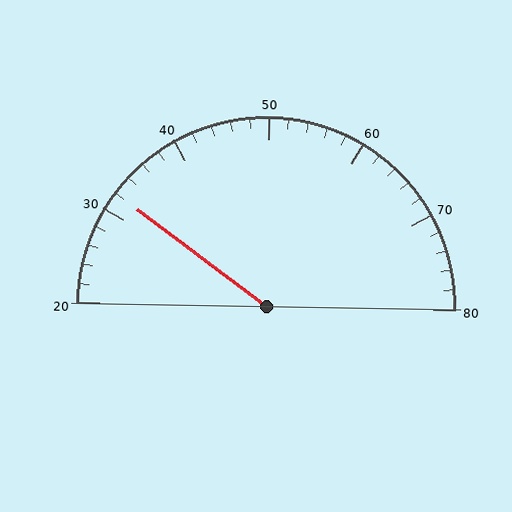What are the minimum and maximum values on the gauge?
The gauge ranges from 20 to 80.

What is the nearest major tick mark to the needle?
The nearest major tick mark is 30.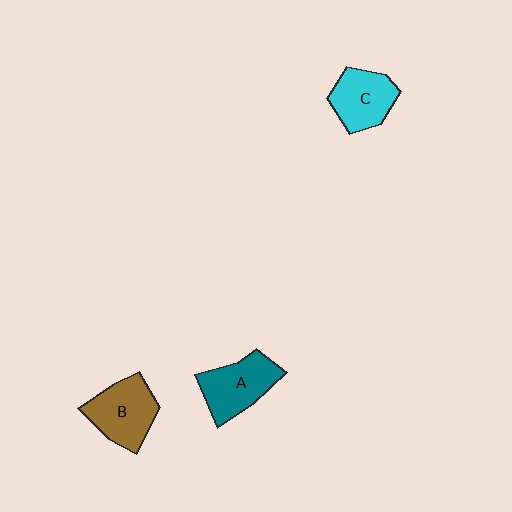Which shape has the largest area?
Shape B (brown).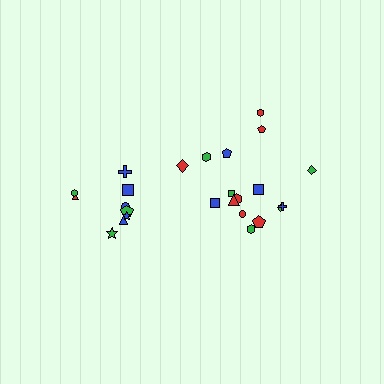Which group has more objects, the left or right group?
The right group.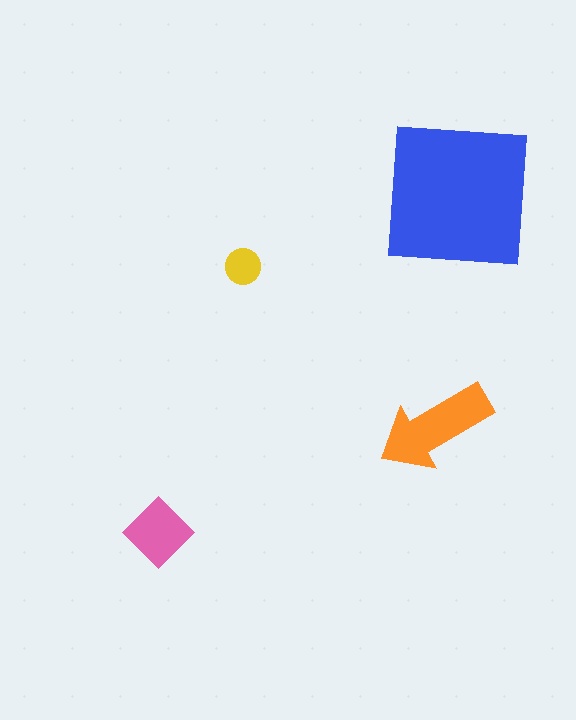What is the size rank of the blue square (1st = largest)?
1st.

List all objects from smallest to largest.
The yellow circle, the pink diamond, the orange arrow, the blue square.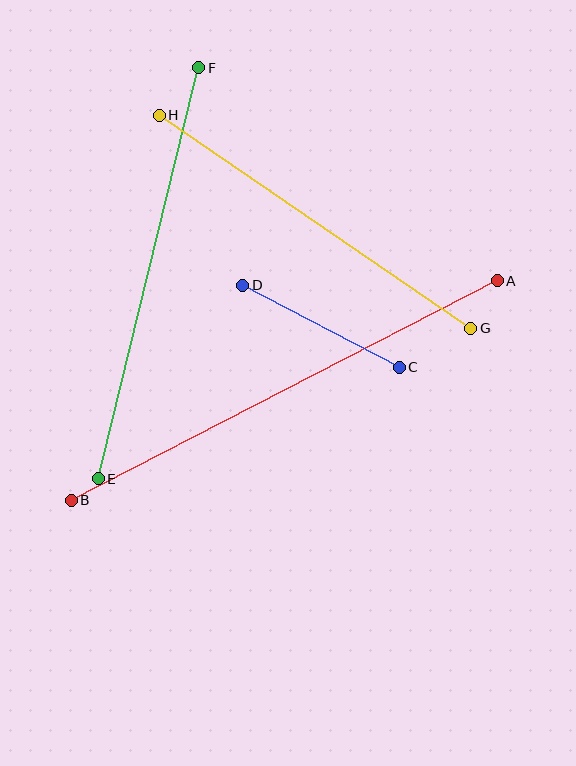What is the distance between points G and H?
The distance is approximately 377 pixels.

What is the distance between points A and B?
The distance is approximately 479 pixels.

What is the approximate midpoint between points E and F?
The midpoint is at approximately (148, 273) pixels.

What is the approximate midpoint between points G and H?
The midpoint is at approximately (315, 222) pixels.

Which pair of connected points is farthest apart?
Points A and B are farthest apart.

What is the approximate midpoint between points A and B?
The midpoint is at approximately (284, 390) pixels.